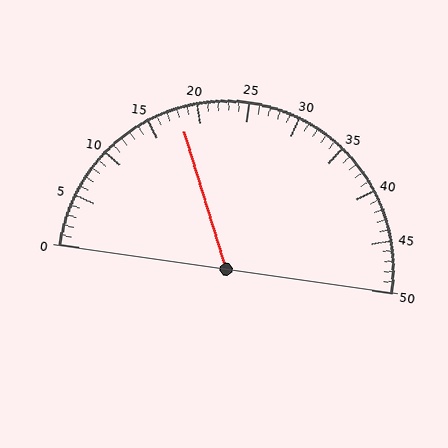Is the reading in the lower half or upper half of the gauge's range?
The reading is in the lower half of the range (0 to 50).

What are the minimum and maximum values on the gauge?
The gauge ranges from 0 to 50.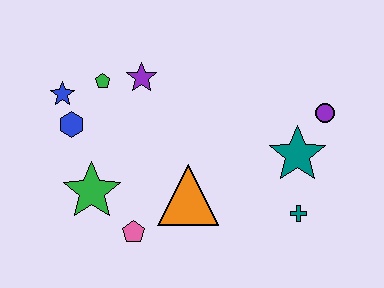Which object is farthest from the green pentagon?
The teal cross is farthest from the green pentagon.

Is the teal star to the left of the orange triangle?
No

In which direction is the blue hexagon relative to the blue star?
The blue hexagon is below the blue star.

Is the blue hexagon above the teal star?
Yes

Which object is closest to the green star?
The pink pentagon is closest to the green star.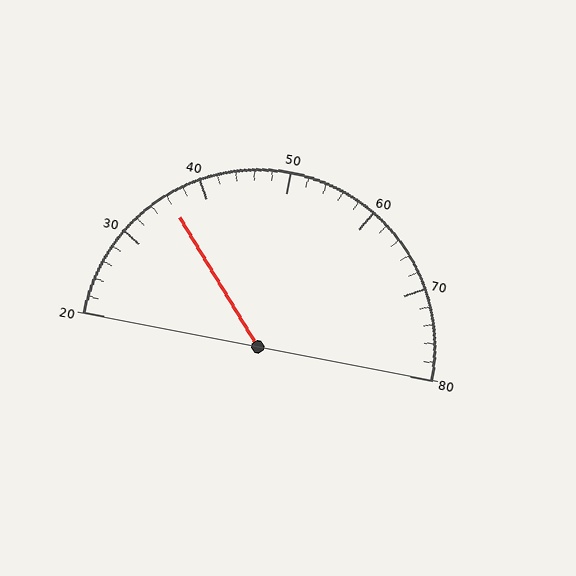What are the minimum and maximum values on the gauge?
The gauge ranges from 20 to 80.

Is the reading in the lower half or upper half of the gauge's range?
The reading is in the lower half of the range (20 to 80).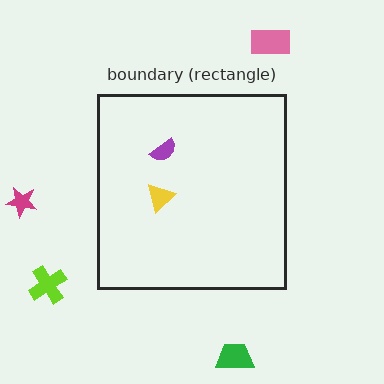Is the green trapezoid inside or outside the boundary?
Outside.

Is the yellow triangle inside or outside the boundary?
Inside.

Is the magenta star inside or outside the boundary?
Outside.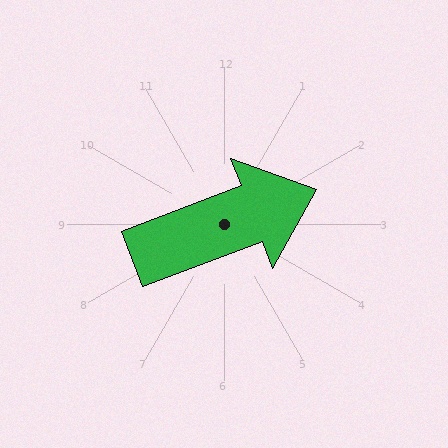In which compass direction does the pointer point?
East.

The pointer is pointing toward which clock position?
Roughly 2 o'clock.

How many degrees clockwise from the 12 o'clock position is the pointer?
Approximately 69 degrees.